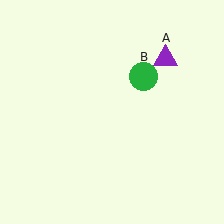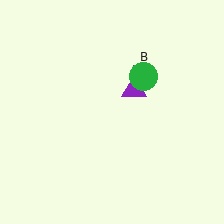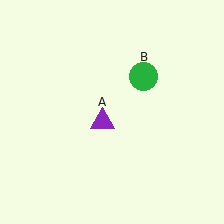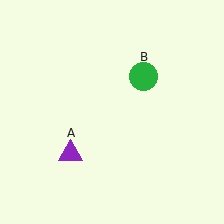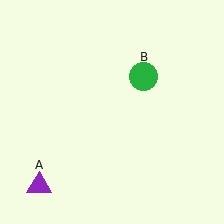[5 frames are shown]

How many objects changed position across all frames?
1 object changed position: purple triangle (object A).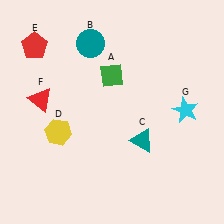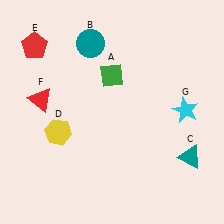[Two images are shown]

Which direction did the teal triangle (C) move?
The teal triangle (C) moved right.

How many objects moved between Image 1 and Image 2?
1 object moved between the two images.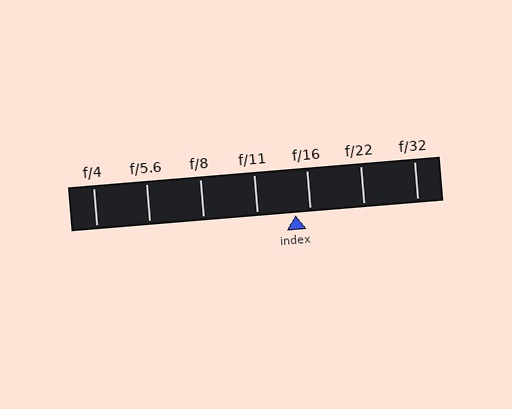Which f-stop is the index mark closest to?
The index mark is closest to f/16.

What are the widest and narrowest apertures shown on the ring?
The widest aperture shown is f/4 and the narrowest is f/32.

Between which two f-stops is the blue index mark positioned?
The index mark is between f/11 and f/16.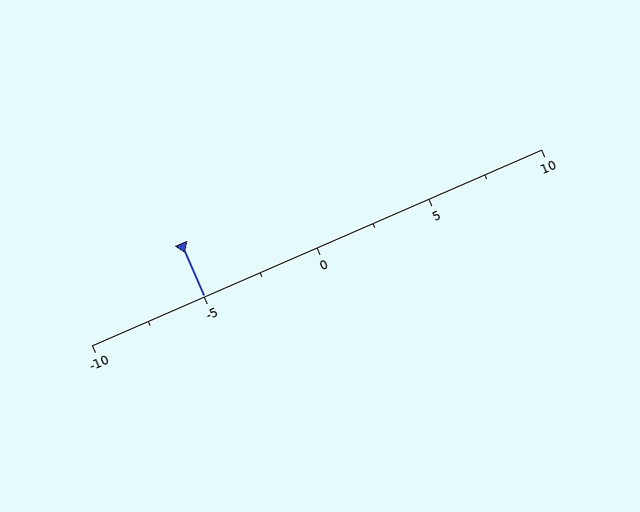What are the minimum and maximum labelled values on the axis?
The axis runs from -10 to 10.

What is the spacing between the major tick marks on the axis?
The major ticks are spaced 5 apart.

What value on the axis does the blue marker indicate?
The marker indicates approximately -5.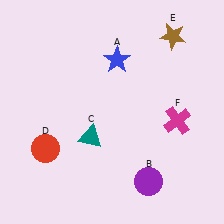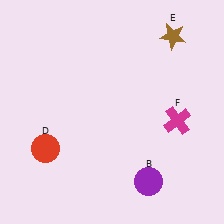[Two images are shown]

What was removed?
The teal triangle (C), the blue star (A) were removed in Image 2.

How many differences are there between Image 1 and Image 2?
There are 2 differences between the two images.